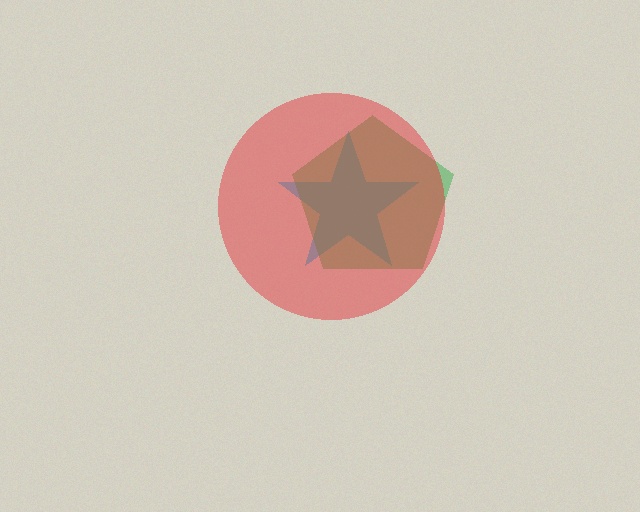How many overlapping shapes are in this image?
There are 3 overlapping shapes in the image.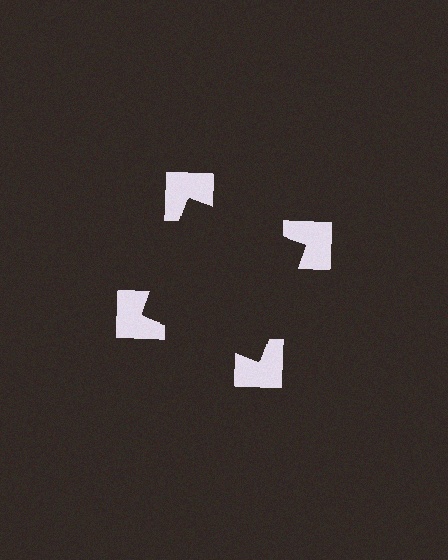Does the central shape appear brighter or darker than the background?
It typically appears slightly darker than the background, even though no actual brightness change is drawn.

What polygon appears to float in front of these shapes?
An illusory square — its edges are inferred from the aligned wedge cuts in the notched squares, not physically drawn.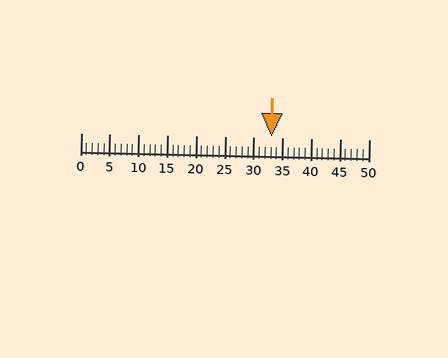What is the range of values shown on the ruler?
The ruler shows values from 0 to 50.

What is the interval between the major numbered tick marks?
The major tick marks are spaced 5 units apart.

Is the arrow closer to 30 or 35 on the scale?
The arrow is closer to 35.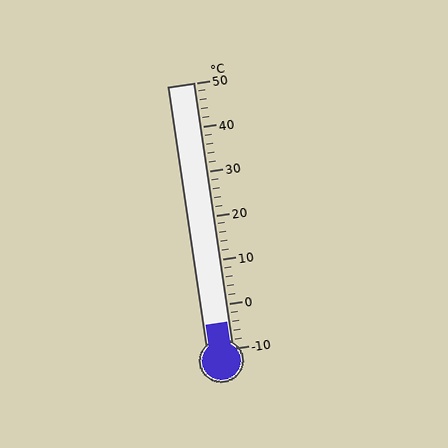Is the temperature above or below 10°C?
The temperature is below 10°C.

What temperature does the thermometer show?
The thermometer shows approximately -4°C.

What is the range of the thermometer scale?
The thermometer scale ranges from -10°C to 50°C.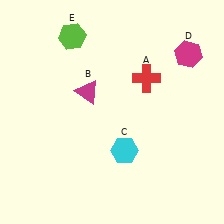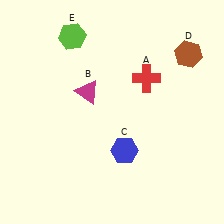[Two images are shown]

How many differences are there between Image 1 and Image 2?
There are 2 differences between the two images.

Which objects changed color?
C changed from cyan to blue. D changed from magenta to brown.